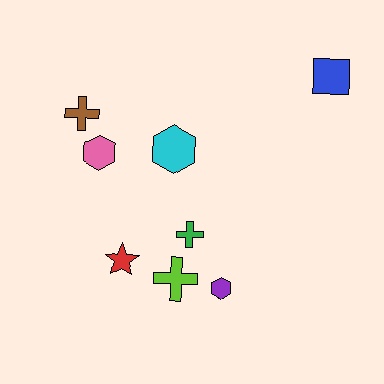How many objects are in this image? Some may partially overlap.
There are 8 objects.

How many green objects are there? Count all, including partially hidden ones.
There is 1 green object.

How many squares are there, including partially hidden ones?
There is 1 square.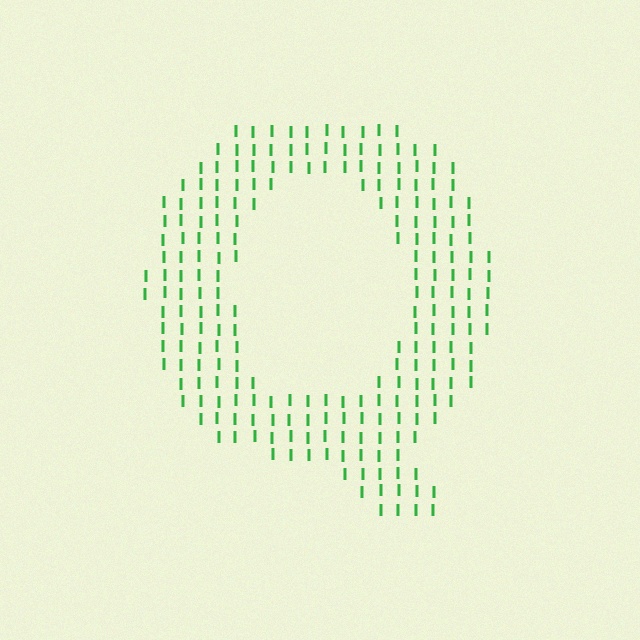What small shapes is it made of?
It is made of small letter I's.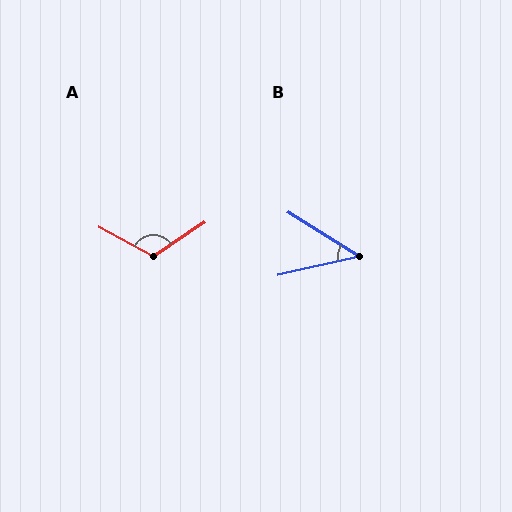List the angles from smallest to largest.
B (45°), A (118°).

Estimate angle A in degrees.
Approximately 118 degrees.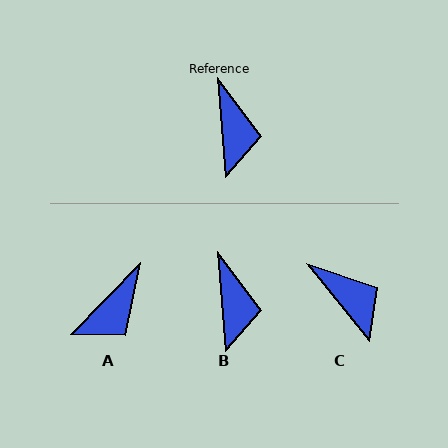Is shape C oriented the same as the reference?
No, it is off by about 34 degrees.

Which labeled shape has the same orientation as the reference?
B.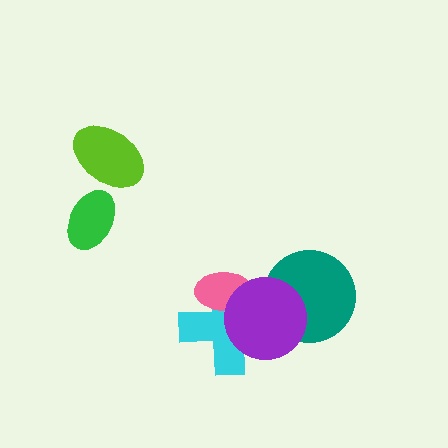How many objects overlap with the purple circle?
3 objects overlap with the purple circle.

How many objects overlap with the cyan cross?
2 objects overlap with the cyan cross.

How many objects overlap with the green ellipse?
0 objects overlap with the green ellipse.